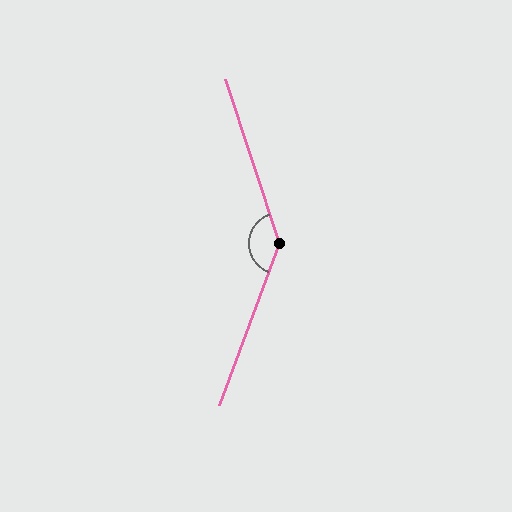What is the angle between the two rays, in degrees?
Approximately 142 degrees.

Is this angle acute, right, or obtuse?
It is obtuse.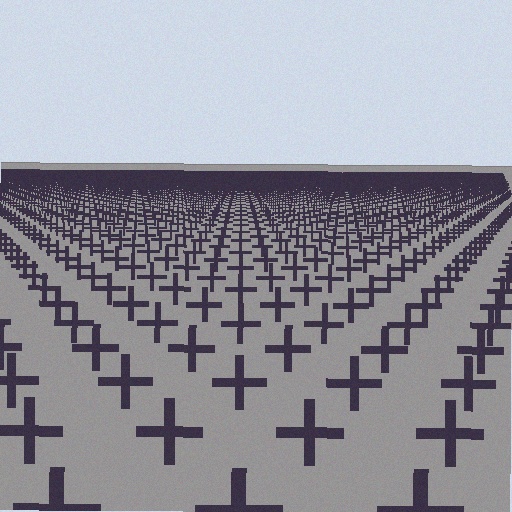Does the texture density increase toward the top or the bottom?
Density increases toward the top.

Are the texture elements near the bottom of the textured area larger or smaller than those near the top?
Larger. Near the bottom, elements are closer to the viewer and appear at a bigger on-screen size.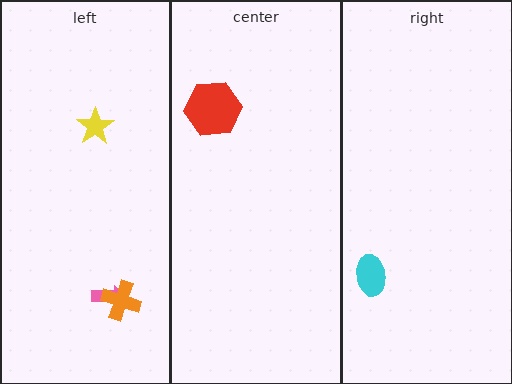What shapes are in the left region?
The yellow star, the pink arrow, the orange cross.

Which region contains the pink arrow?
The left region.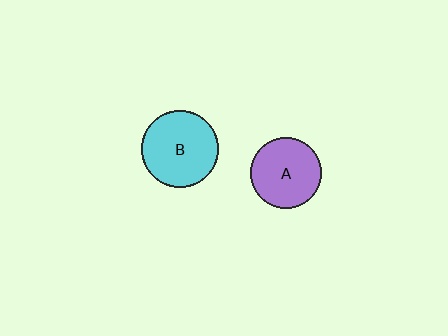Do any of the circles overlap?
No, none of the circles overlap.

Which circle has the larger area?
Circle B (cyan).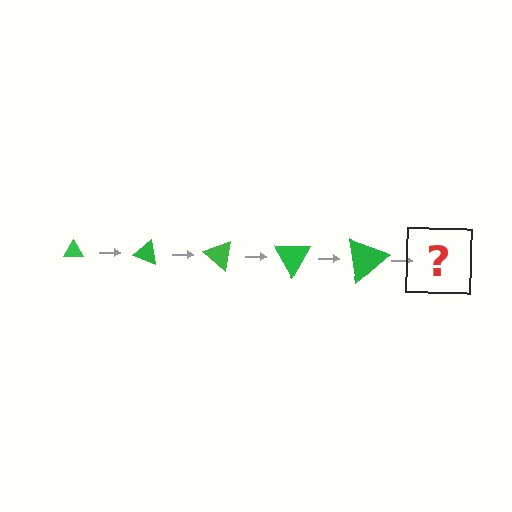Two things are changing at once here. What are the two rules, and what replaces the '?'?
The two rules are that the triangle grows larger each step and it rotates 20 degrees each step. The '?' should be a triangle, larger than the previous one and rotated 100 degrees from the start.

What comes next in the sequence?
The next element should be a triangle, larger than the previous one and rotated 100 degrees from the start.